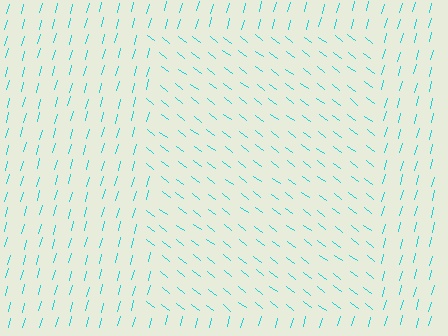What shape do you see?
I see a rectangle.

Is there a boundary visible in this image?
Yes, there is a texture boundary formed by a change in line orientation.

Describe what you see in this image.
The image is filled with small cyan line segments. A rectangle region in the image has lines oriented differently from the surrounding lines, creating a visible texture boundary.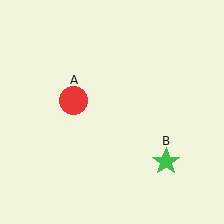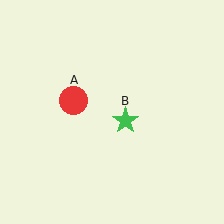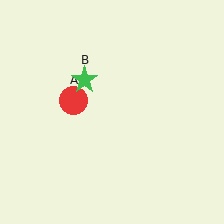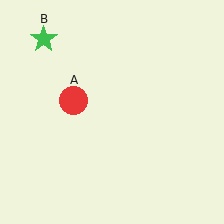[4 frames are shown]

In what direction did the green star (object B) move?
The green star (object B) moved up and to the left.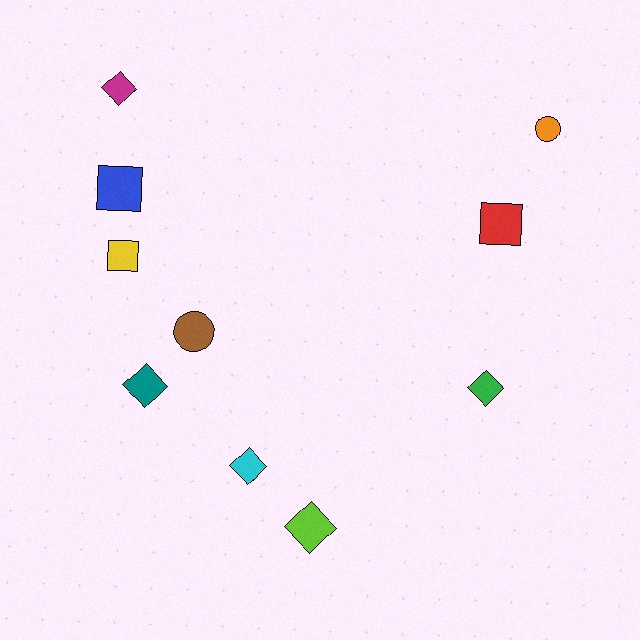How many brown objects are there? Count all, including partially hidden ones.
There is 1 brown object.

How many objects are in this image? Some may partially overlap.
There are 10 objects.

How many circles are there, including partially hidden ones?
There are 2 circles.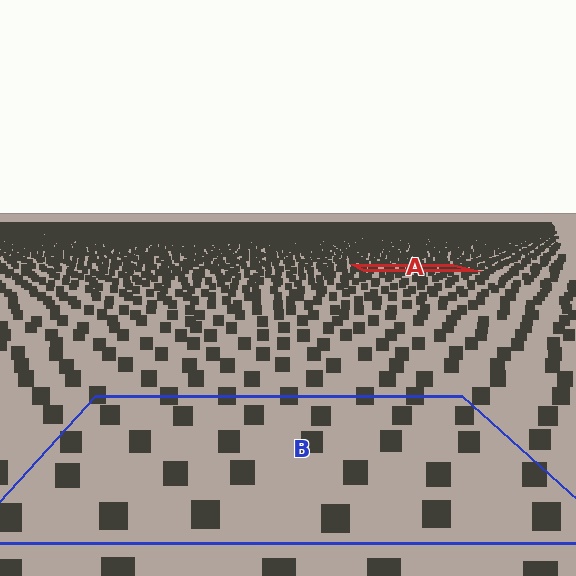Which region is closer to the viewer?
Region B is closer. The texture elements there are larger and more spread out.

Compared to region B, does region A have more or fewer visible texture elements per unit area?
Region A has more texture elements per unit area — they are packed more densely because it is farther away.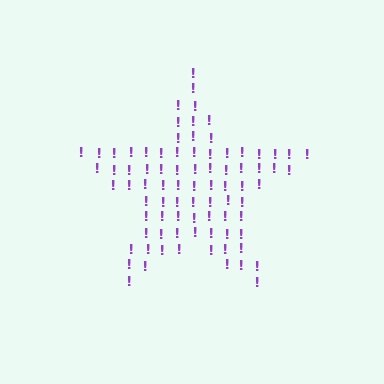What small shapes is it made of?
It is made of small exclamation marks.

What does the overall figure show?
The overall figure shows a star.